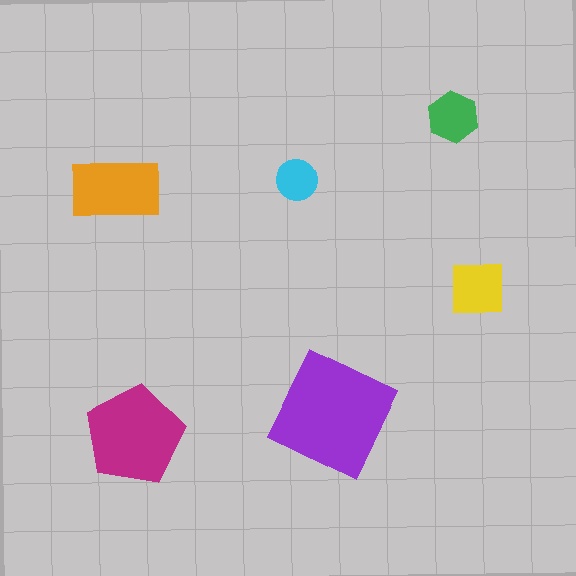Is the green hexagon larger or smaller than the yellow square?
Smaller.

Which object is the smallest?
The cyan circle.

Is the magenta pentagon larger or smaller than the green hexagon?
Larger.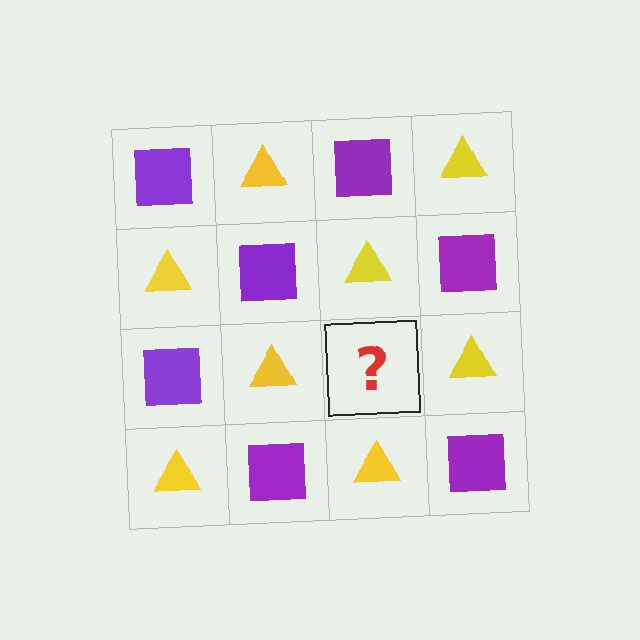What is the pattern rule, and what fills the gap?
The rule is that it alternates purple square and yellow triangle in a checkerboard pattern. The gap should be filled with a purple square.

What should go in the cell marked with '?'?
The missing cell should contain a purple square.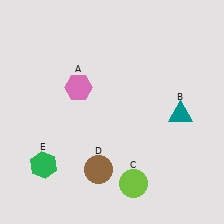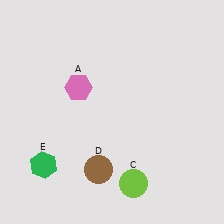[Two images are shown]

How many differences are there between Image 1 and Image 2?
There is 1 difference between the two images.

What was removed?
The teal triangle (B) was removed in Image 2.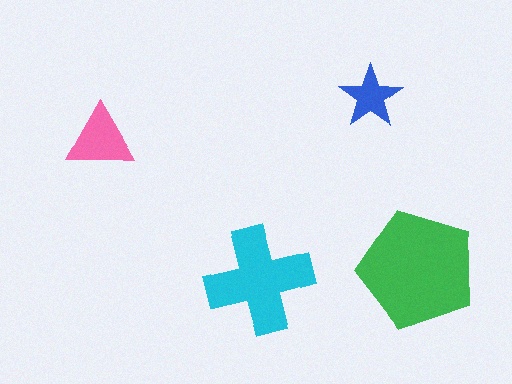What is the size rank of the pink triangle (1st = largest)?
3rd.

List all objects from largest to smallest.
The green pentagon, the cyan cross, the pink triangle, the blue star.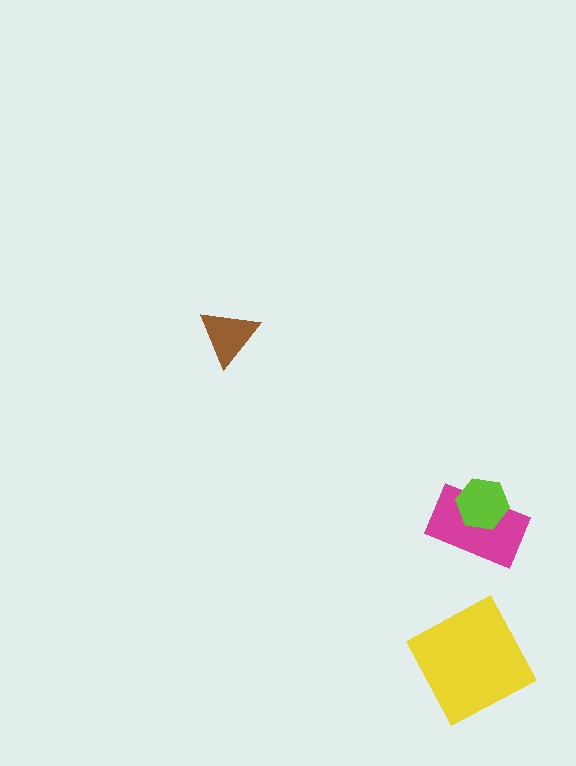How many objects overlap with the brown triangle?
0 objects overlap with the brown triangle.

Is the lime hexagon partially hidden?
No, no other shape covers it.